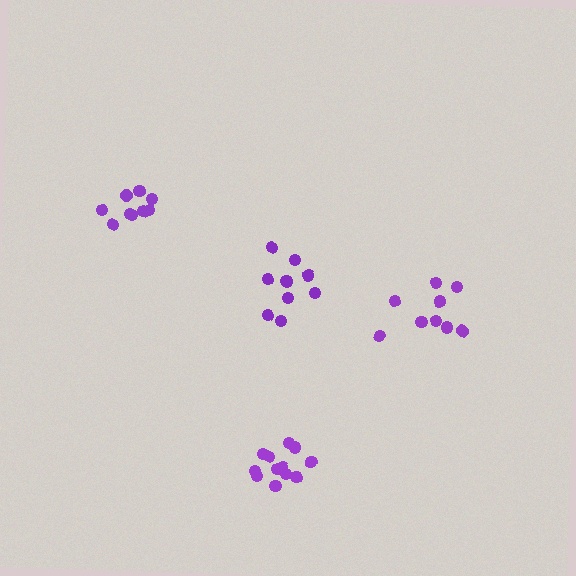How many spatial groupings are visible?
There are 4 spatial groupings.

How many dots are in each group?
Group 1: 10 dots, Group 2: 9 dots, Group 3: 12 dots, Group 4: 9 dots (40 total).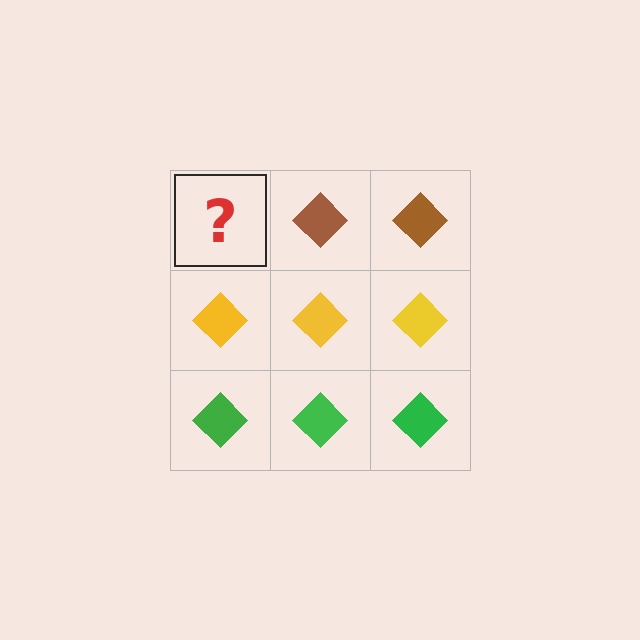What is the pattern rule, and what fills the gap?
The rule is that each row has a consistent color. The gap should be filled with a brown diamond.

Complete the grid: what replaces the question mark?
The question mark should be replaced with a brown diamond.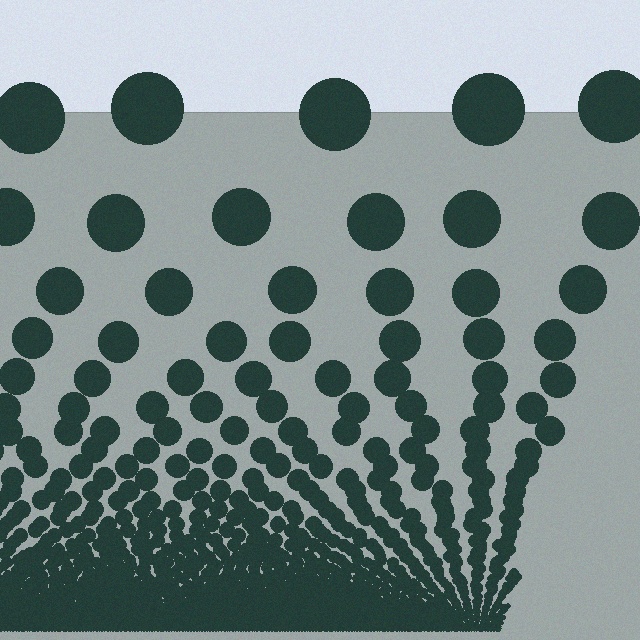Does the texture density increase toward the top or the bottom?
Density increases toward the bottom.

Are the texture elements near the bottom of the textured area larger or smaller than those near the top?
Smaller. The gradient is inverted — elements near the bottom are smaller and denser.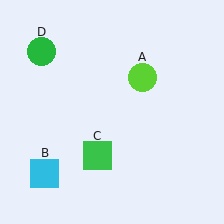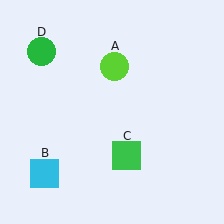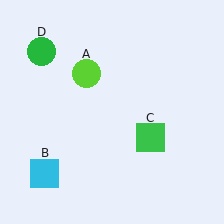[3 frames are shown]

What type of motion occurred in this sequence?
The lime circle (object A), green square (object C) rotated counterclockwise around the center of the scene.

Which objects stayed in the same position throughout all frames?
Cyan square (object B) and green circle (object D) remained stationary.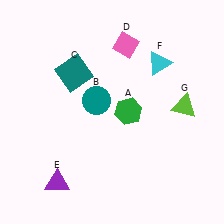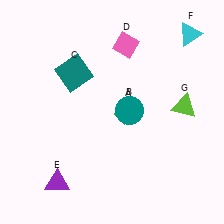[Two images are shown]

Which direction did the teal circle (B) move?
The teal circle (B) moved right.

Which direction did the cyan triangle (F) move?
The cyan triangle (F) moved right.